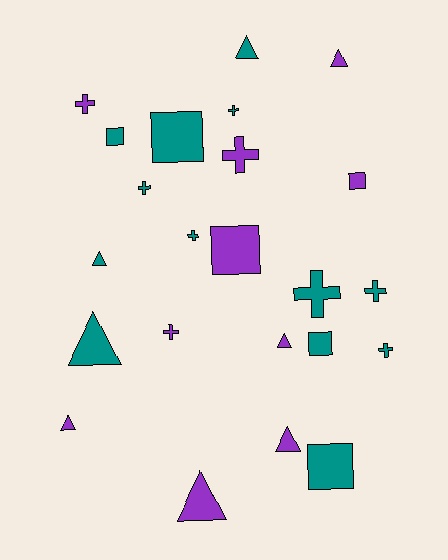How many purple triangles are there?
There are 5 purple triangles.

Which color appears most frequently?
Teal, with 13 objects.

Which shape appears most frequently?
Cross, with 9 objects.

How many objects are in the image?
There are 23 objects.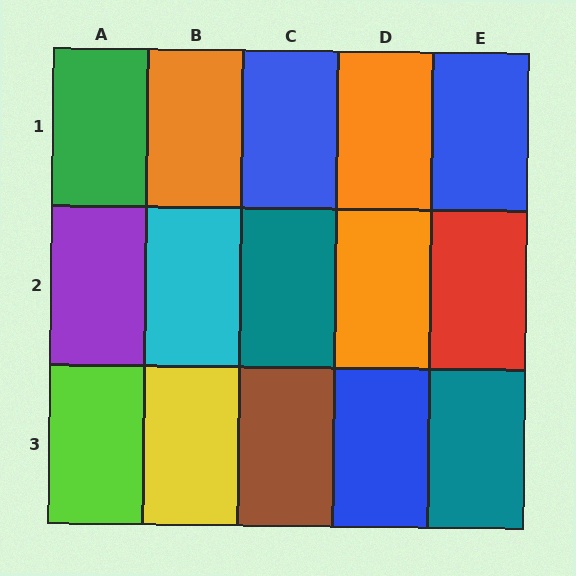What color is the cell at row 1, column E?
Blue.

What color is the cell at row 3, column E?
Teal.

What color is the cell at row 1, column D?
Orange.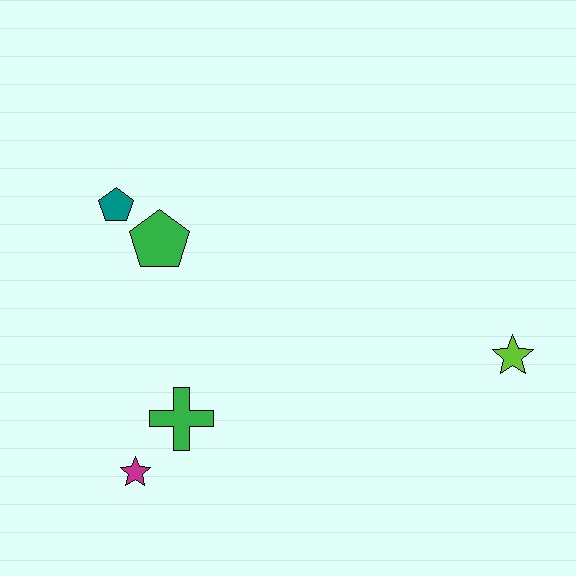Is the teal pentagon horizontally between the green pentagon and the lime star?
No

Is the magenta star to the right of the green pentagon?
No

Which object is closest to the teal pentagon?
The green pentagon is closest to the teal pentagon.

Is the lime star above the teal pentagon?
No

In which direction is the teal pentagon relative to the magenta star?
The teal pentagon is above the magenta star.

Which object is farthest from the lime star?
The teal pentagon is farthest from the lime star.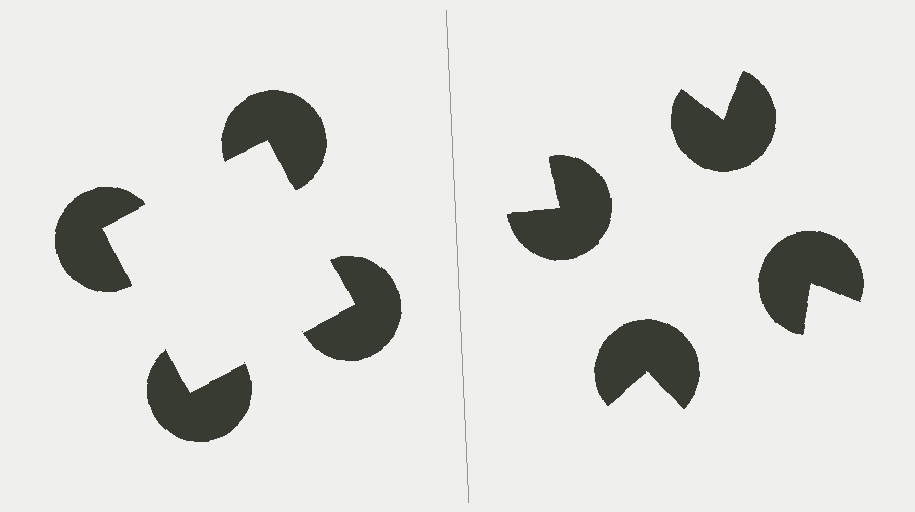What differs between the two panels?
The pac-man discs are positioned identically on both sides; only the wedge orientations differ. On the left they align to a square; on the right they are misaligned.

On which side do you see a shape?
An illusory square appears on the left side. On the right side the wedge cuts are rotated, so no coherent shape forms.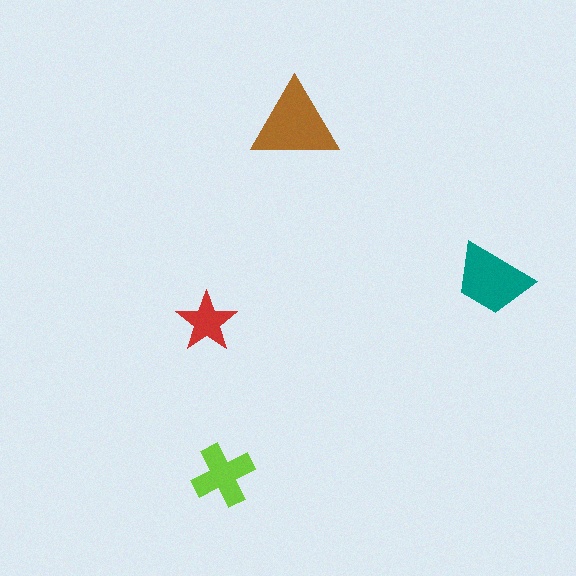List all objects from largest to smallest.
The brown triangle, the teal trapezoid, the lime cross, the red star.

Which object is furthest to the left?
The red star is leftmost.